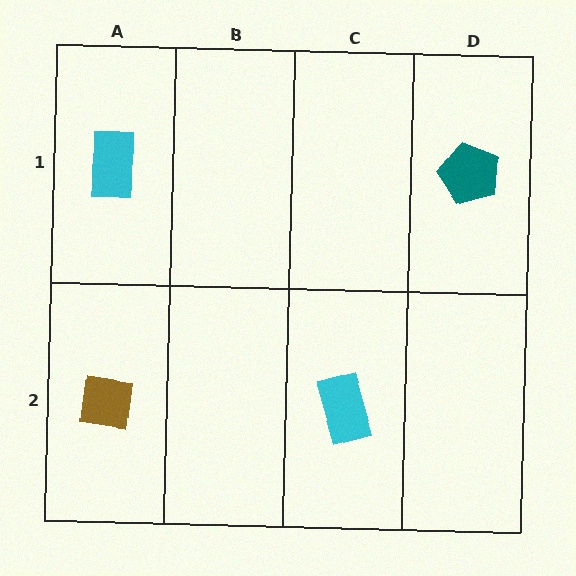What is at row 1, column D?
A teal pentagon.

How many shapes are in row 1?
2 shapes.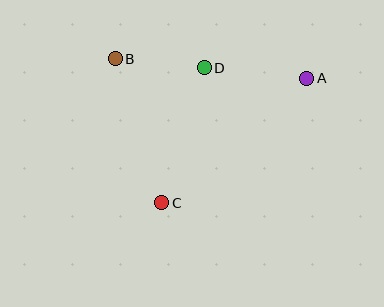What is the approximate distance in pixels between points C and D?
The distance between C and D is approximately 141 pixels.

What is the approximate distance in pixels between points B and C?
The distance between B and C is approximately 151 pixels.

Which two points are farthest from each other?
Points A and B are farthest from each other.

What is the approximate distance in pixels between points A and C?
The distance between A and C is approximately 191 pixels.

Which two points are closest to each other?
Points B and D are closest to each other.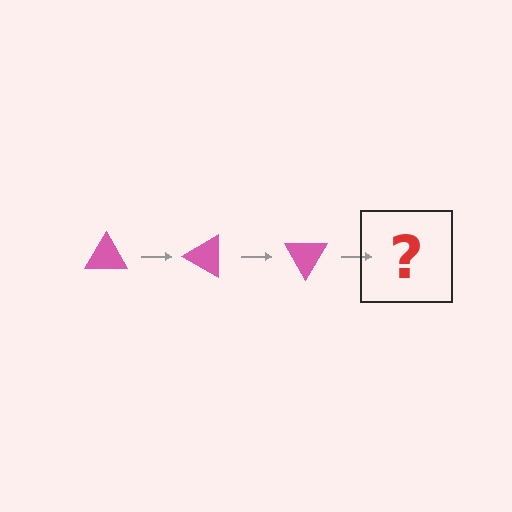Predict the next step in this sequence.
The next step is a pink triangle rotated 90 degrees.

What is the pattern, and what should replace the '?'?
The pattern is that the triangle rotates 30 degrees each step. The '?' should be a pink triangle rotated 90 degrees.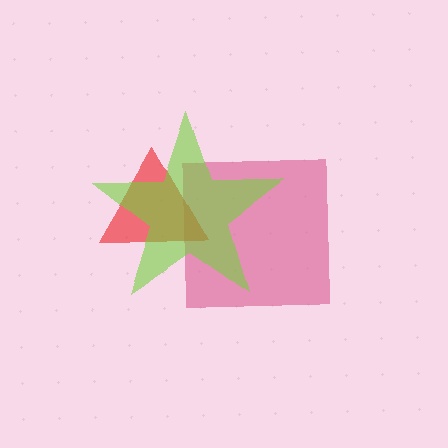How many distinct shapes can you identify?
There are 3 distinct shapes: a pink square, a red triangle, a lime star.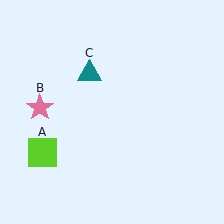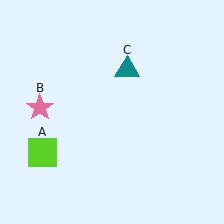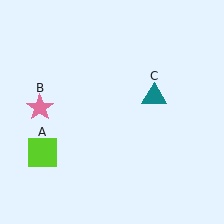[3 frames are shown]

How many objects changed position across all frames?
1 object changed position: teal triangle (object C).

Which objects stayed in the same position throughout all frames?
Lime square (object A) and pink star (object B) remained stationary.